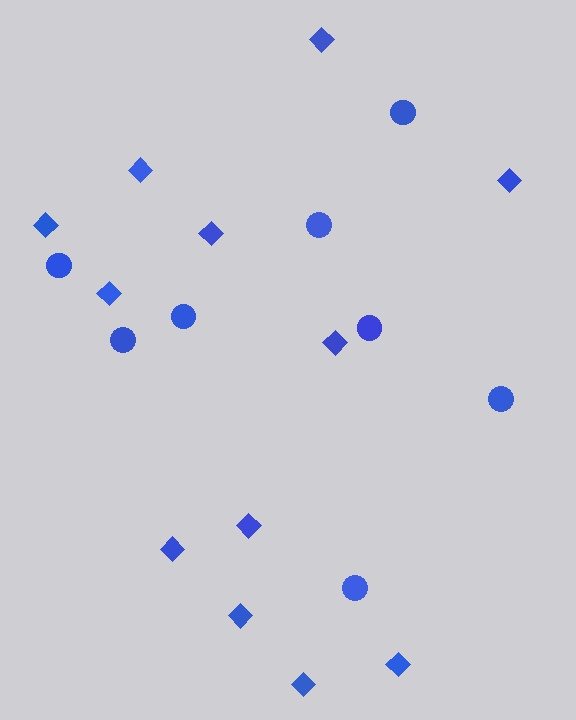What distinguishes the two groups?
There are 2 groups: one group of diamonds (12) and one group of circles (8).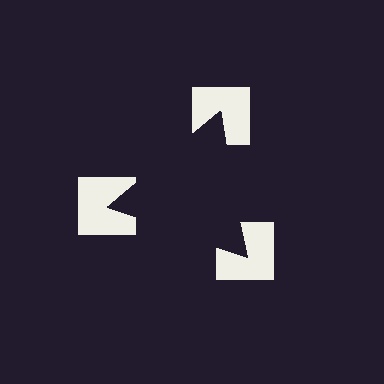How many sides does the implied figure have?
3 sides.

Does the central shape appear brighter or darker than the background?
It typically appears slightly darker than the background, even though no actual brightness change is drawn.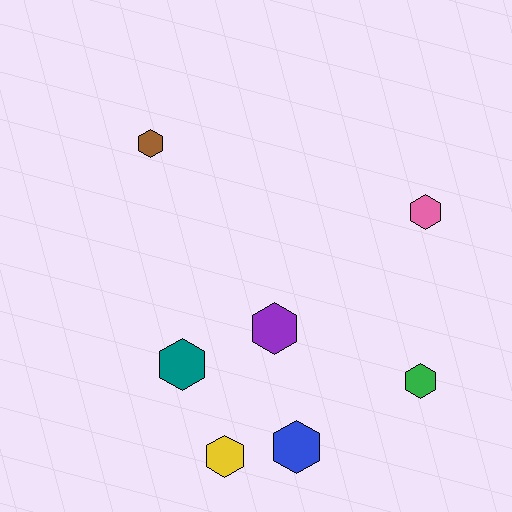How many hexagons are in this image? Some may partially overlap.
There are 7 hexagons.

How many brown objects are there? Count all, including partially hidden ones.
There is 1 brown object.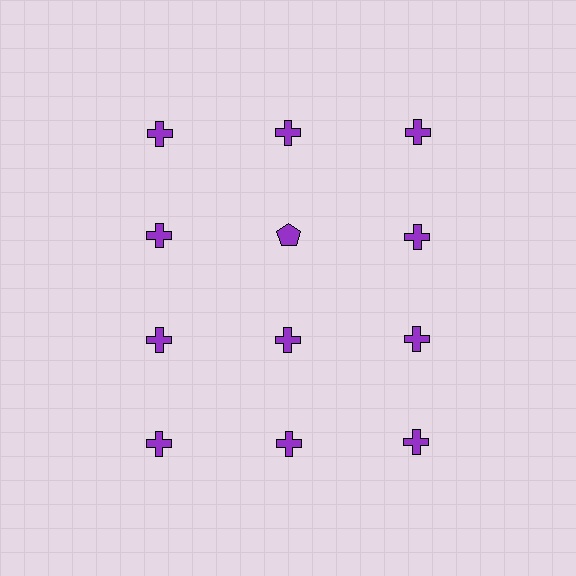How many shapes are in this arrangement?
There are 12 shapes arranged in a grid pattern.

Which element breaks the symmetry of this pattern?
The purple pentagon in the second row, second from left column breaks the symmetry. All other shapes are purple crosses.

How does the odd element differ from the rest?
It has a different shape: pentagon instead of cross.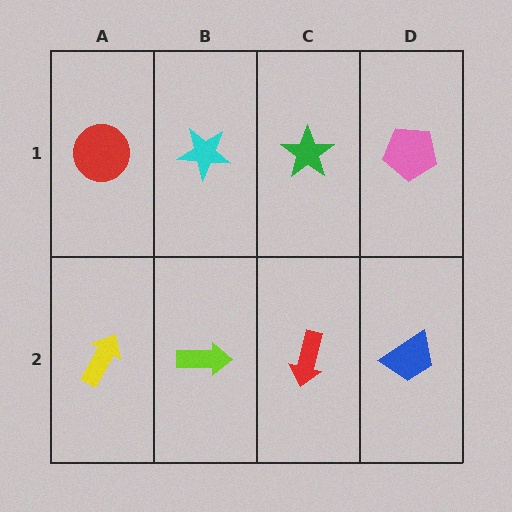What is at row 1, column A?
A red circle.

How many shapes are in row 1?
4 shapes.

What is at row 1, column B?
A cyan star.